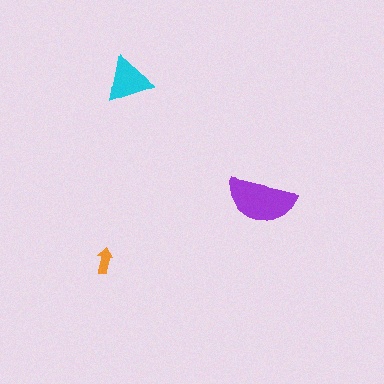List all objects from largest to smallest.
The purple semicircle, the cyan triangle, the orange arrow.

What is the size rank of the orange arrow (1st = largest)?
3rd.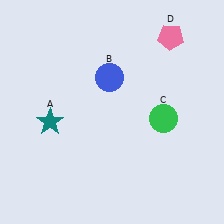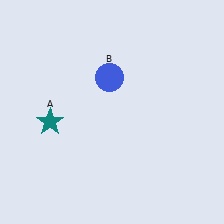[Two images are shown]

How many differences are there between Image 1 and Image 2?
There are 2 differences between the two images.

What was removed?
The green circle (C), the pink pentagon (D) were removed in Image 2.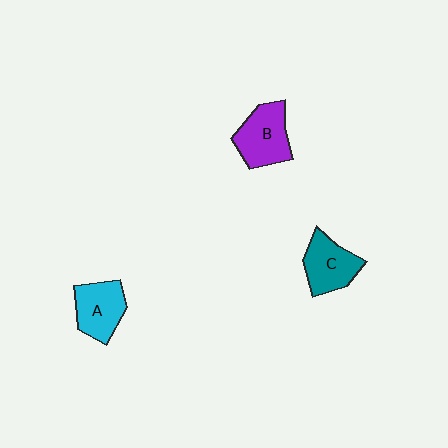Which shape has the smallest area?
Shape A (cyan).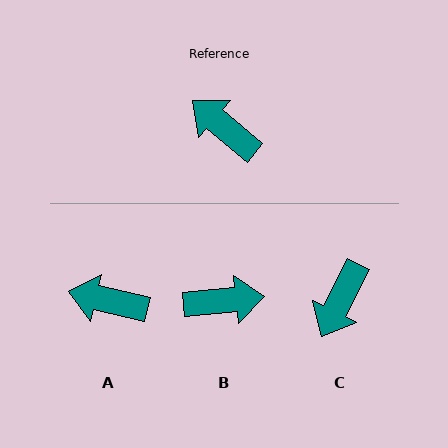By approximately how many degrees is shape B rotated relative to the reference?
Approximately 134 degrees clockwise.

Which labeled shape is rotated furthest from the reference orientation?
B, about 134 degrees away.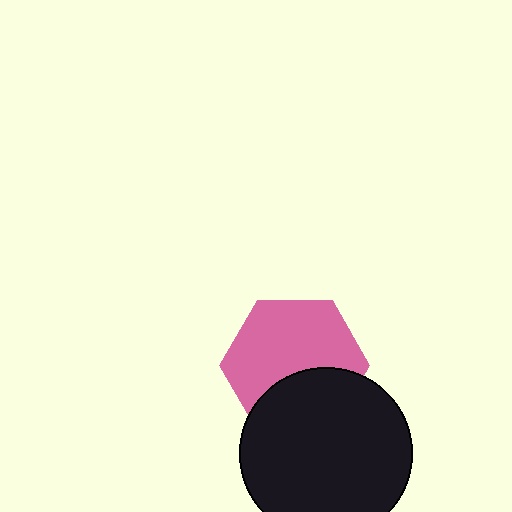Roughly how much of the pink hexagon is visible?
About half of it is visible (roughly 64%).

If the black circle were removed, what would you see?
You would see the complete pink hexagon.